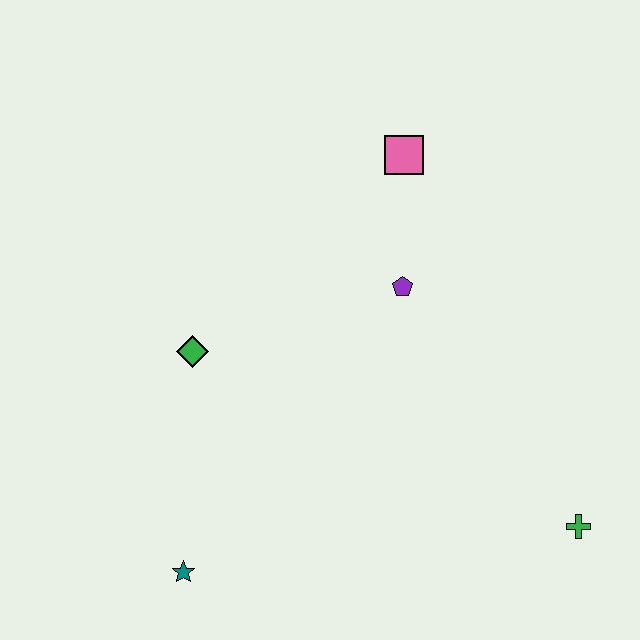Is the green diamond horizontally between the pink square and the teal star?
Yes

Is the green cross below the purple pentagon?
Yes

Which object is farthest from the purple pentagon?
The teal star is farthest from the purple pentagon.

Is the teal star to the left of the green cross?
Yes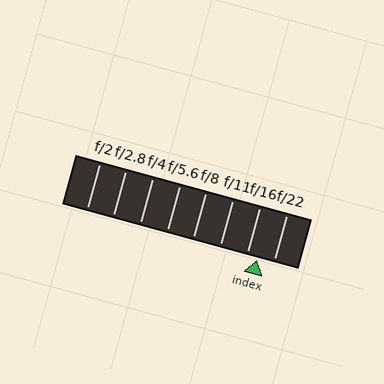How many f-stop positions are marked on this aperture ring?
There are 8 f-stop positions marked.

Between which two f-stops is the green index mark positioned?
The index mark is between f/16 and f/22.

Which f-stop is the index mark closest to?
The index mark is closest to f/16.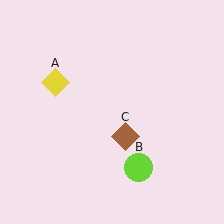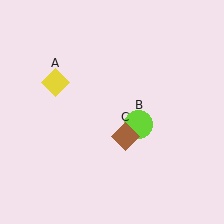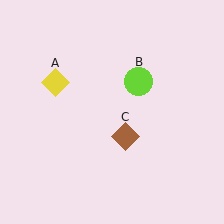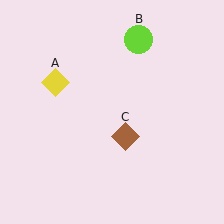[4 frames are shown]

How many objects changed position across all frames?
1 object changed position: lime circle (object B).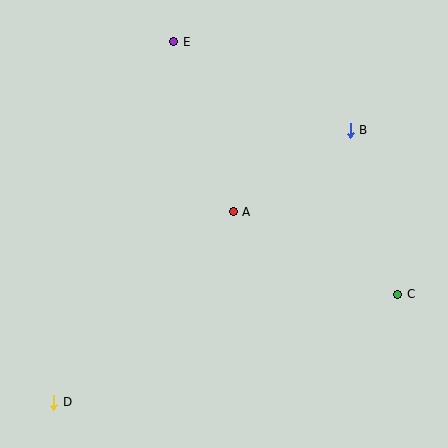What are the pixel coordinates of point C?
Point C is at (398, 295).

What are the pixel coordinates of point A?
Point A is at (233, 212).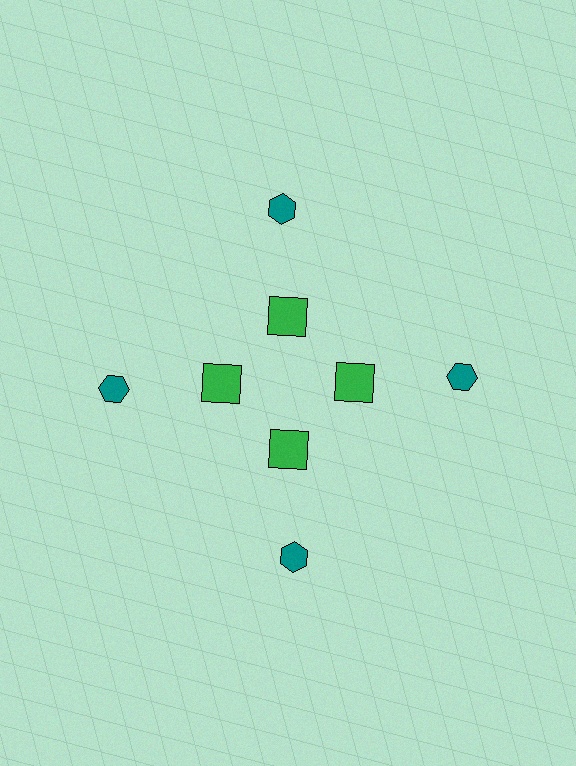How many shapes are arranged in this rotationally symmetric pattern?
There are 8 shapes, arranged in 4 groups of 2.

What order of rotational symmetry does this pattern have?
This pattern has 4-fold rotational symmetry.